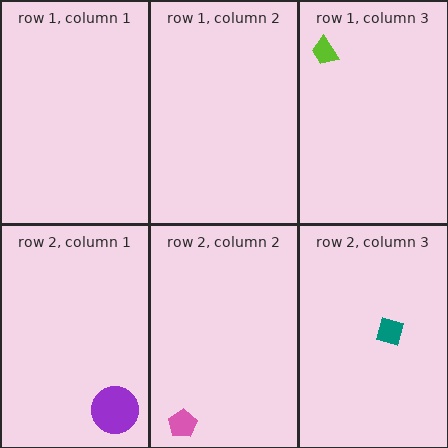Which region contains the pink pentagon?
The row 2, column 2 region.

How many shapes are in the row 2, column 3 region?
1.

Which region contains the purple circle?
The row 2, column 1 region.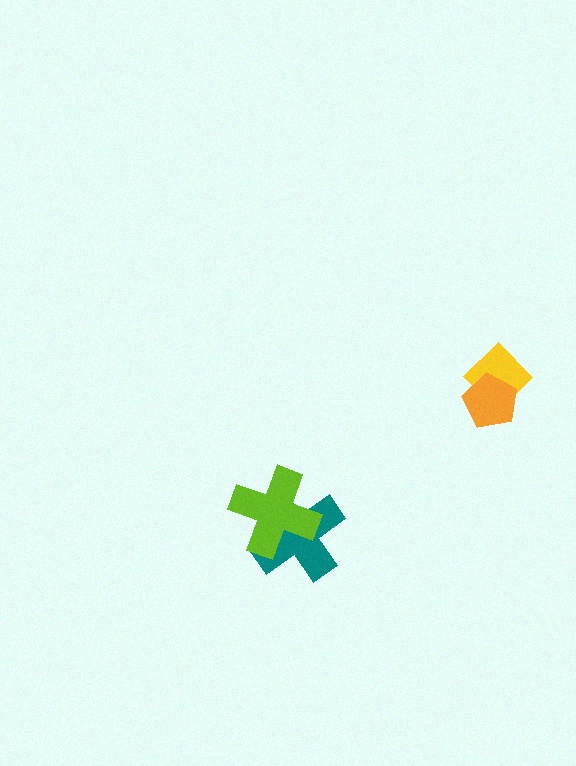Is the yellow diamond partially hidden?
Yes, it is partially covered by another shape.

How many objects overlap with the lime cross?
1 object overlaps with the lime cross.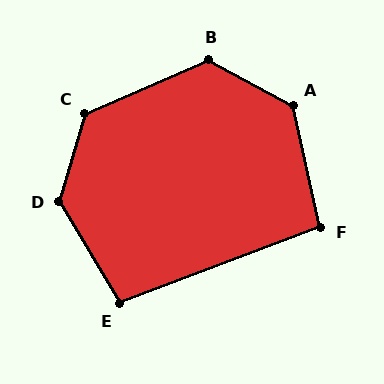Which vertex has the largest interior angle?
D, at approximately 133 degrees.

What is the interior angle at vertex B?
Approximately 128 degrees (obtuse).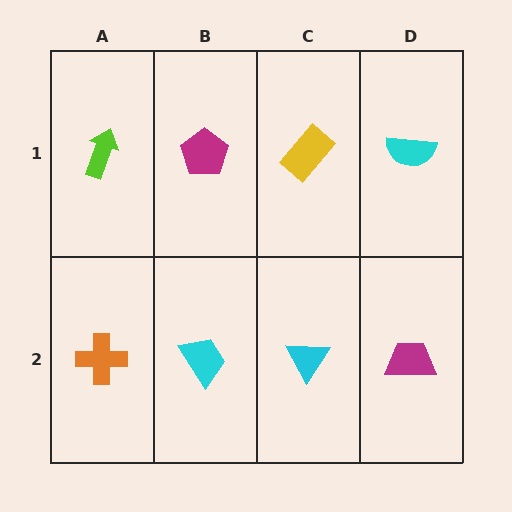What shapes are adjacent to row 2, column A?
A lime arrow (row 1, column A), a cyan trapezoid (row 2, column B).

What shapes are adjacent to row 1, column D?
A magenta trapezoid (row 2, column D), a yellow rectangle (row 1, column C).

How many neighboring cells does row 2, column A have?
2.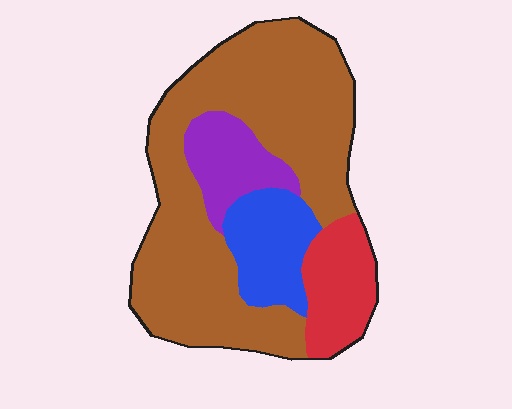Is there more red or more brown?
Brown.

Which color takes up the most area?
Brown, at roughly 60%.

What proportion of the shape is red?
Red takes up less than a quarter of the shape.